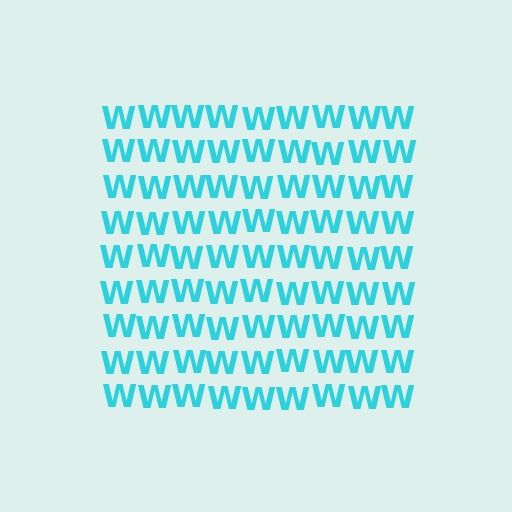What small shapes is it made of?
It is made of small letter W's.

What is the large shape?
The large shape is a square.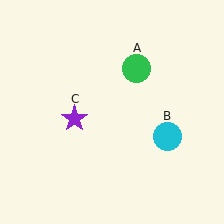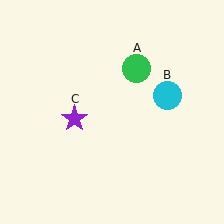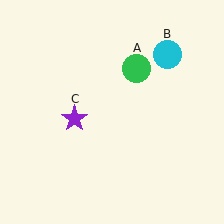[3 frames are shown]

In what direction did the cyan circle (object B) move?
The cyan circle (object B) moved up.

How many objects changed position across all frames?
1 object changed position: cyan circle (object B).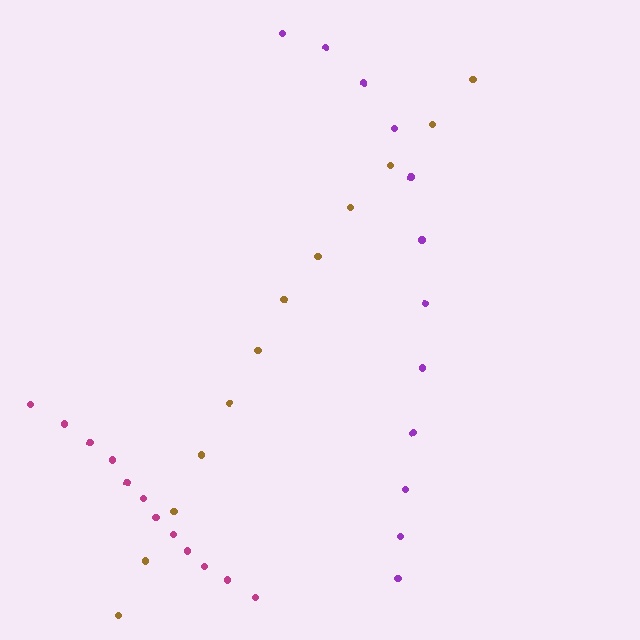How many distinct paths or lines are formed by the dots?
There are 3 distinct paths.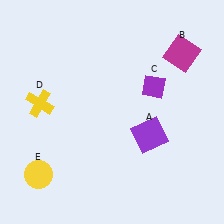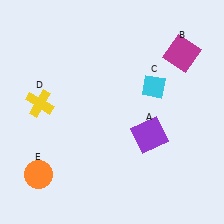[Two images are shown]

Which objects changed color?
C changed from purple to cyan. E changed from yellow to orange.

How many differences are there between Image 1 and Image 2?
There are 2 differences between the two images.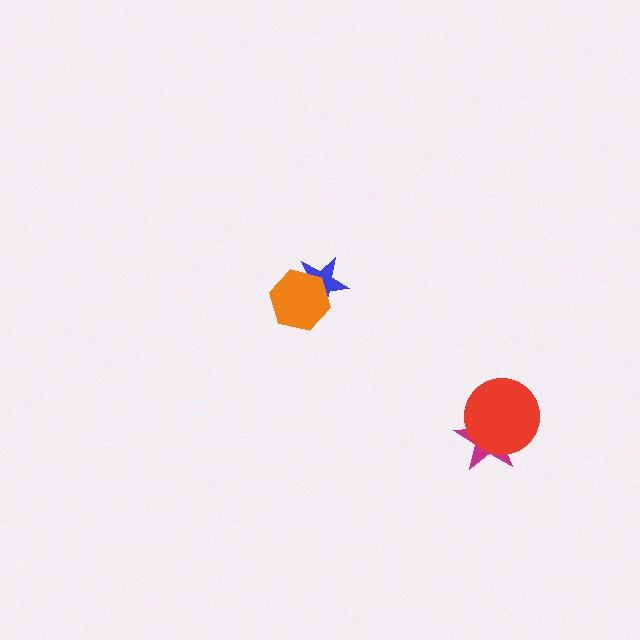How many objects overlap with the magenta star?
1 object overlaps with the magenta star.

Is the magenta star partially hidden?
Yes, it is partially covered by another shape.